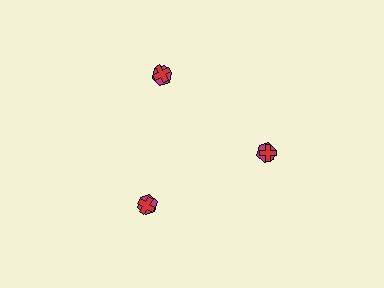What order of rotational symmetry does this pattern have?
This pattern has 3-fold rotational symmetry.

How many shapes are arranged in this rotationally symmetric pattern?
There are 6 shapes, arranged in 3 groups of 2.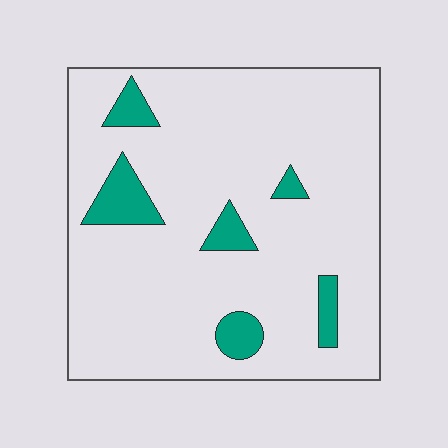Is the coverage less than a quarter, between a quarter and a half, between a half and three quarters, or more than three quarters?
Less than a quarter.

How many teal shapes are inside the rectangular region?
6.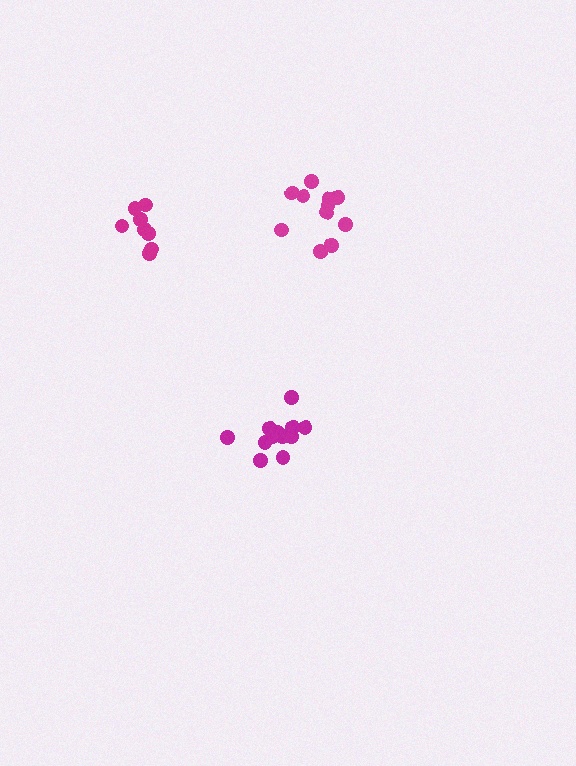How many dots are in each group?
Group 1: 11 dots, Group 2: 12 dots, Group 3: 8 dots (31 total).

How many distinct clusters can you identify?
There are 3 distinct clusters.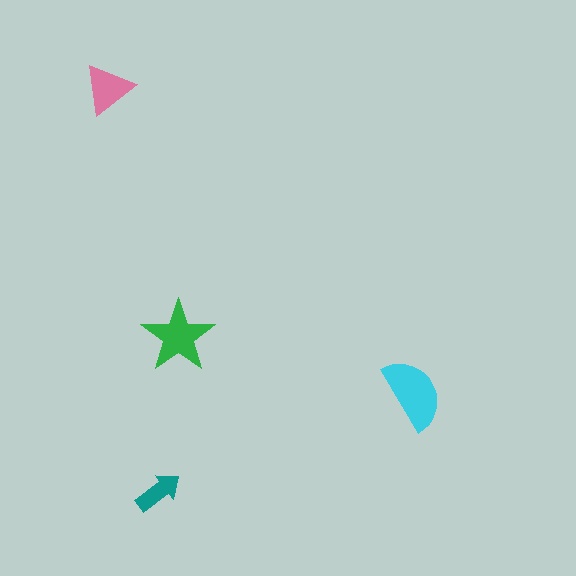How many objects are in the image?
There are 4 objects in the image.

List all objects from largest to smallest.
The cyan semicircle, the green star, the pink triangle, the teal arrow.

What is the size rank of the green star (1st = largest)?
2nd.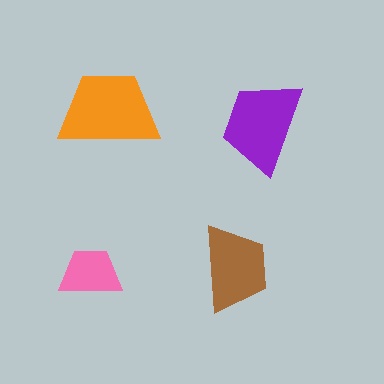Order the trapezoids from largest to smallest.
the orange one, the purple one, the brown one, the pink one.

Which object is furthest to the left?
The pink trapezoid is leftmost.